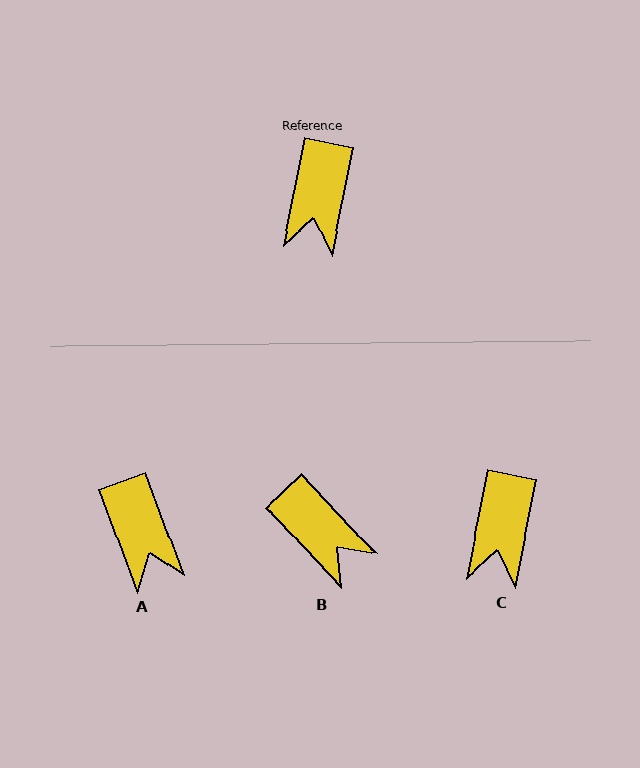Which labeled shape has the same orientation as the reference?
C.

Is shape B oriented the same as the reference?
No, it is off by about 54 degrees.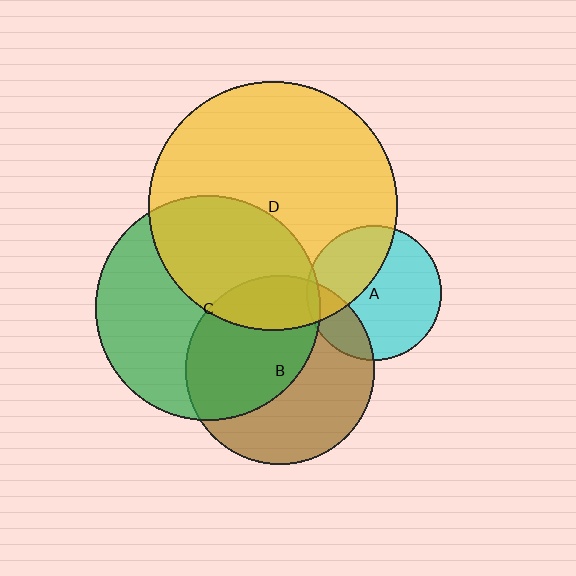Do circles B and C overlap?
Yes.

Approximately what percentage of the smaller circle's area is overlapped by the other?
Approximately 50%.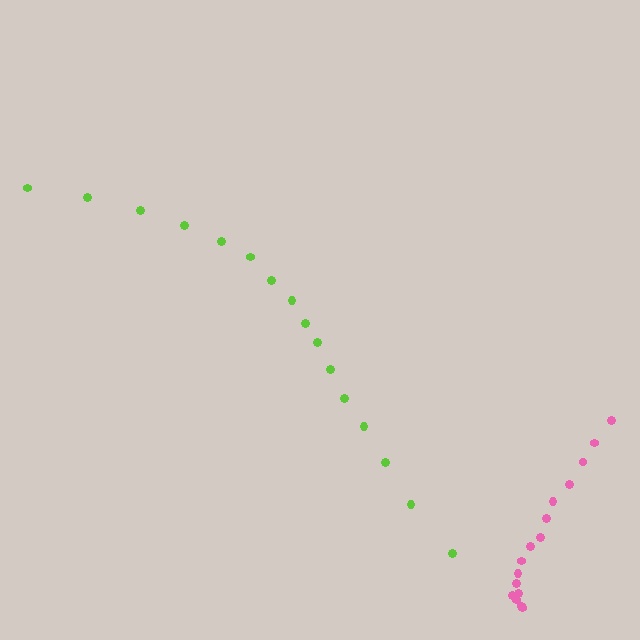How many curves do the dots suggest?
There are 2 distinct paths.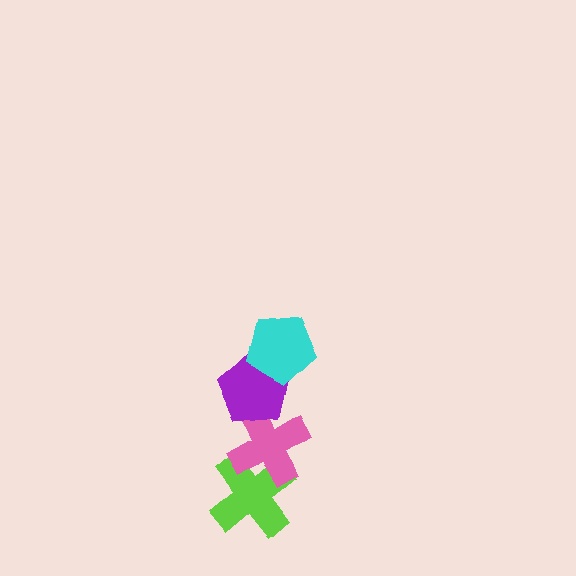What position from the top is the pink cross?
The pink cross is 3rd from the top.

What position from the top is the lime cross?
The lime cross is 4th from the top.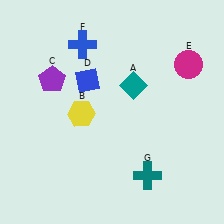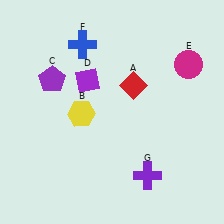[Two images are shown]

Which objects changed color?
A changed from teal to red. D changed from blue to purple. G changed from teal to purple.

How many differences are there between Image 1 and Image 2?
There are 3 differences between the two images.